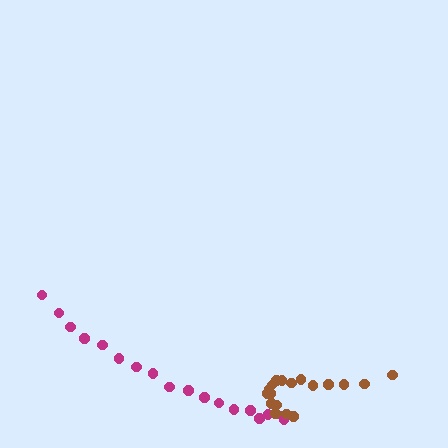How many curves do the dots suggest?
There are 2 distinct paths.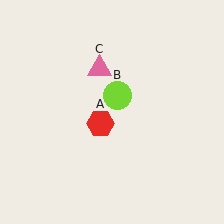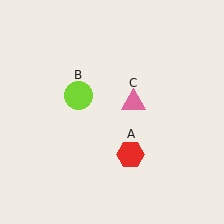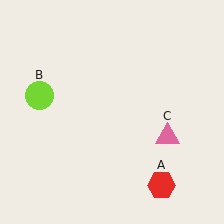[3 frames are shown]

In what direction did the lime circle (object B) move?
The lime circle (object B) moved left.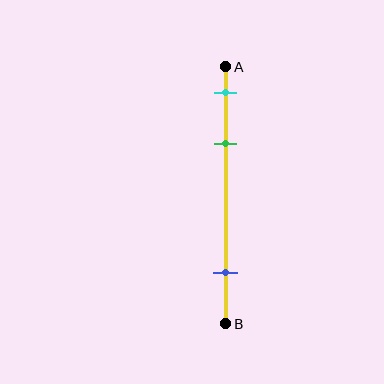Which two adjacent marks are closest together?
The cyan and green marks are the closest adjacent pair.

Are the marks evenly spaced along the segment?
No, the marks are not evenly spaced.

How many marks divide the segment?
There are 3 marks dividing the segment.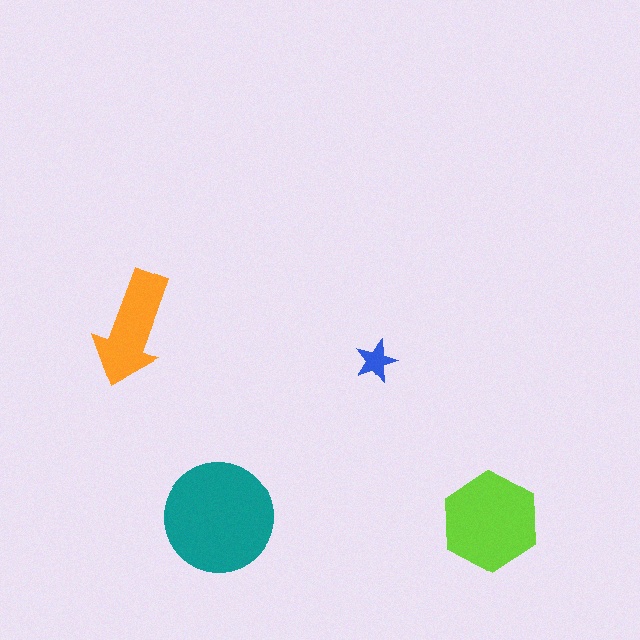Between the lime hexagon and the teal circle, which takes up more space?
The teal circle.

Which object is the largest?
The teal circle.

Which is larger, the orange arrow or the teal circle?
The teal circle.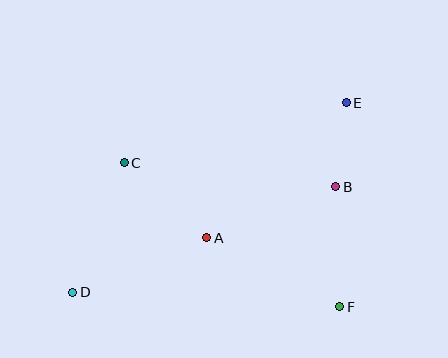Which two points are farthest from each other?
Points D and E are farthest from each other.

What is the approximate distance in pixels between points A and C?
The distance between A and C is approximately 112 pixels.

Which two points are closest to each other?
Points B and E are closest to each other.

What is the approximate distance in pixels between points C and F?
The distance between C and F is approximately 260 pixels.